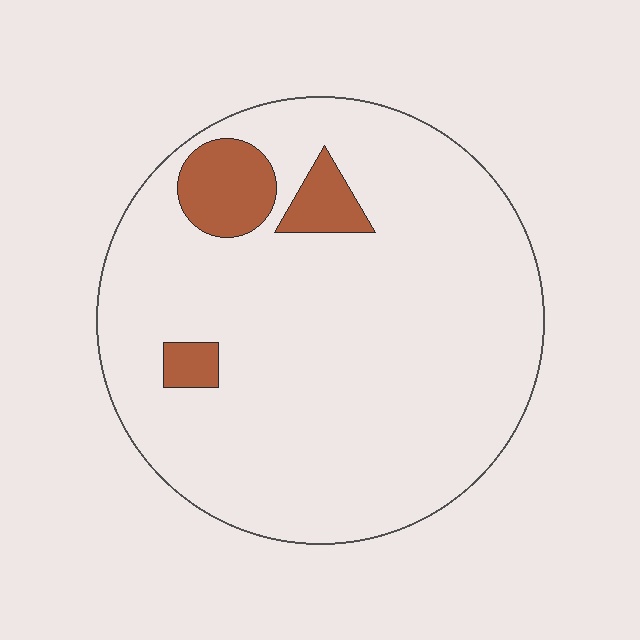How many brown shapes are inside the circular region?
3.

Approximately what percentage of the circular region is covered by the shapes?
Approximately 10%.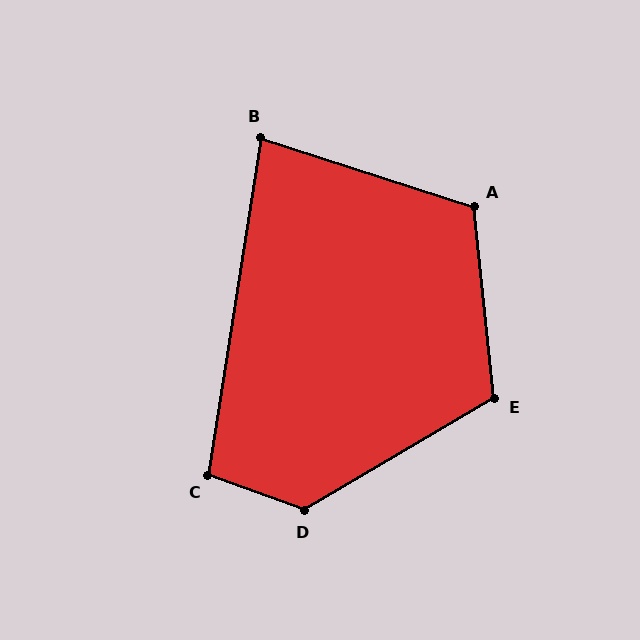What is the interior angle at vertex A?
Approximately 114 degrees (obtuse).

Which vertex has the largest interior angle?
D, at approximately 129 degrees.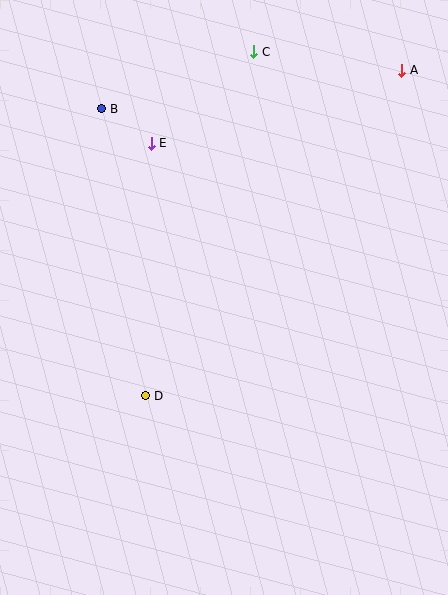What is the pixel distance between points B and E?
The distance between B and E is 60 pixels.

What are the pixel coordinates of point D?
Point D is at (146, 396).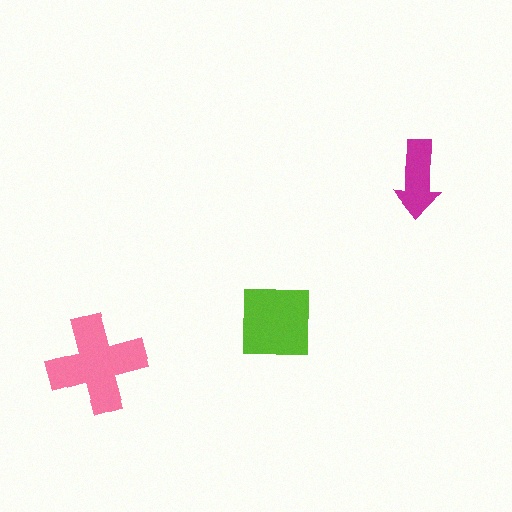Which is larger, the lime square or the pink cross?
The pink cross.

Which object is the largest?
The pink cross.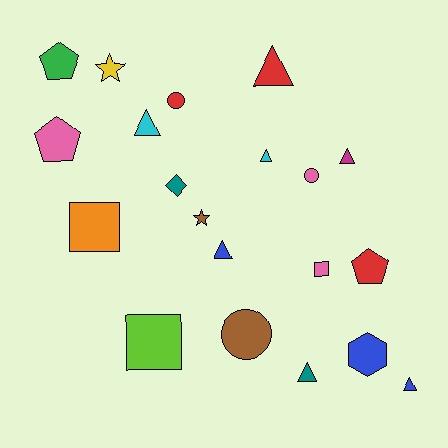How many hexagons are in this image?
There is 1 hexagon.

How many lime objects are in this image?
There is 1 lime object.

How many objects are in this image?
There are 20 objects.